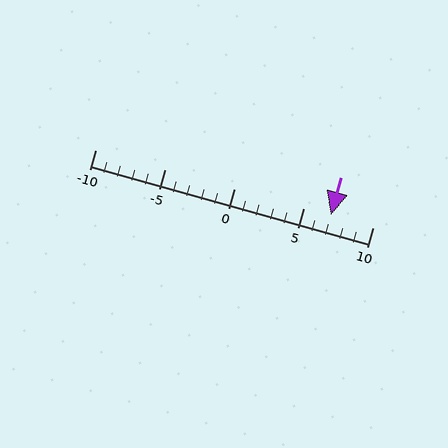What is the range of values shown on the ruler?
The ruler shows values from -10 to 10.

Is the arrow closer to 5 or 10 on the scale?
The arrow is closer to 5.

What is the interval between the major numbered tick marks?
The major tick marks are spaced 5 units apart.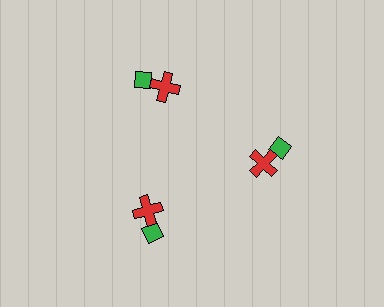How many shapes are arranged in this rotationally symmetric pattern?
There are 6 shapes, arranged in 3 groups of 2.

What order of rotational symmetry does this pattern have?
This pattern has 3-fold rotational symmetry.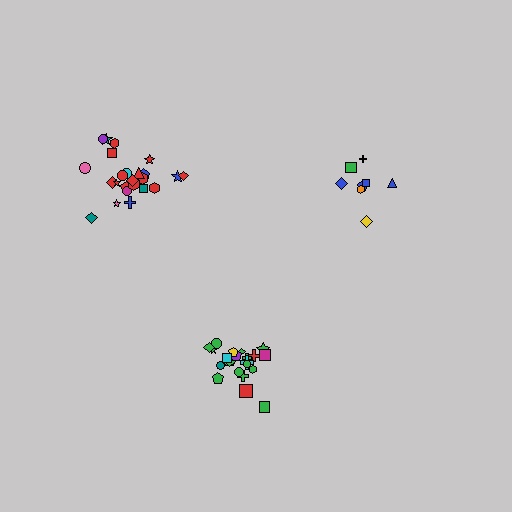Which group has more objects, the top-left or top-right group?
The top-left group.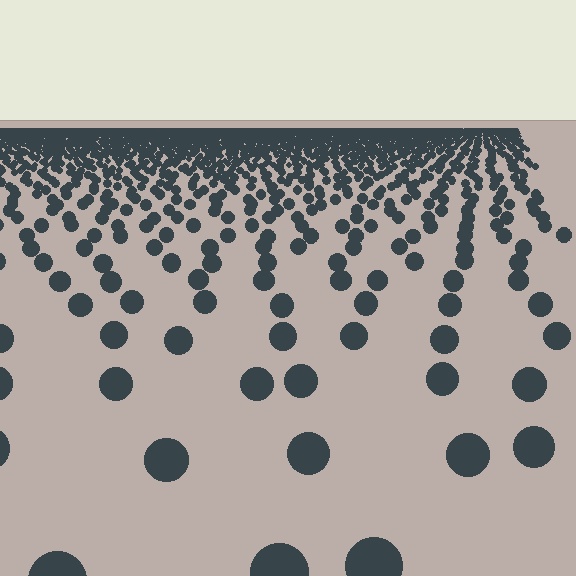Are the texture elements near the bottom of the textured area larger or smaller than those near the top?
Larger. Near the bottom, elements are closer to the viewer and appear at a bigger on-screen size.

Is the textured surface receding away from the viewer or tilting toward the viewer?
The surface is receding away from the viewer. Texture elements get smaller and denser toward the top.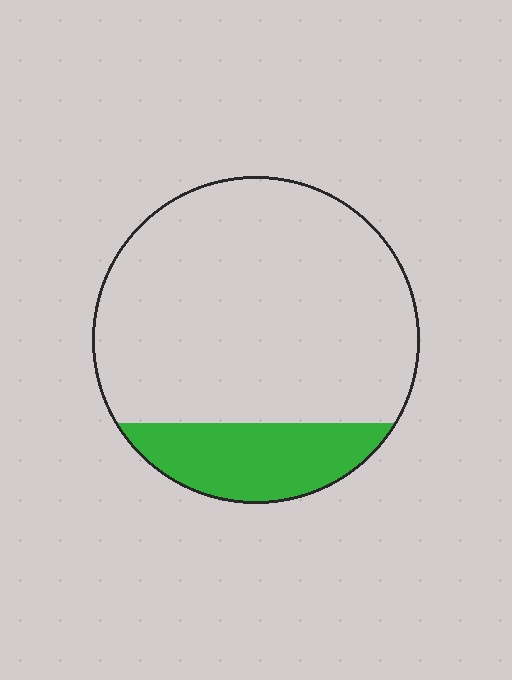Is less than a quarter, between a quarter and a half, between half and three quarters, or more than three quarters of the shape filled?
Less than a quarter.